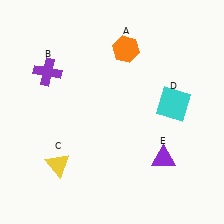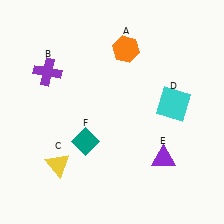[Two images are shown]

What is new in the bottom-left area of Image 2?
A teal diamond (F) was added in the bottom-left area of Image 2.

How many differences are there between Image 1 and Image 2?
There is 1 difference between the two images.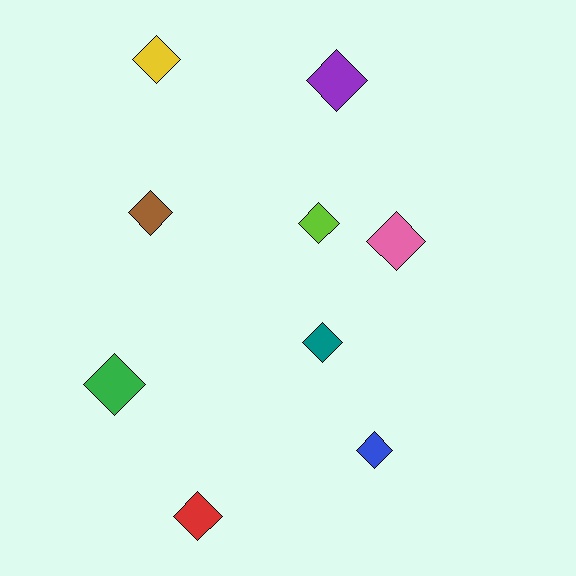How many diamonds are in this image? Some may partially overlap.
There are 9 diamonds.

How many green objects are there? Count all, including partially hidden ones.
There is 1 green object.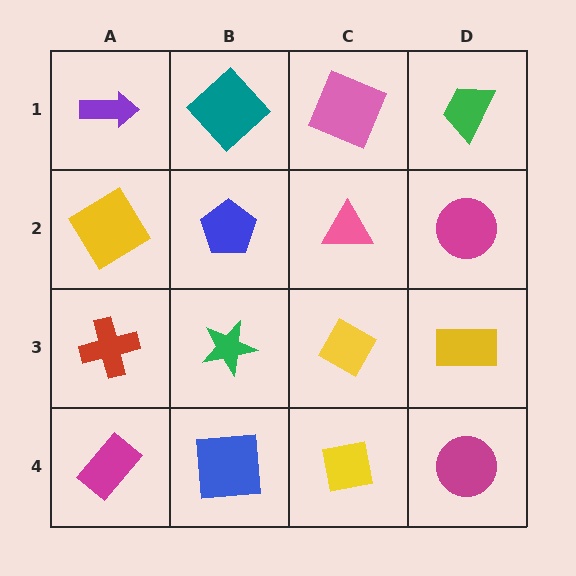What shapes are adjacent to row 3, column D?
A magenta circle (row 2, column D), a magenta circle (row 4, column D), a yellow diamond (row 3, column C).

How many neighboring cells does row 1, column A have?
2.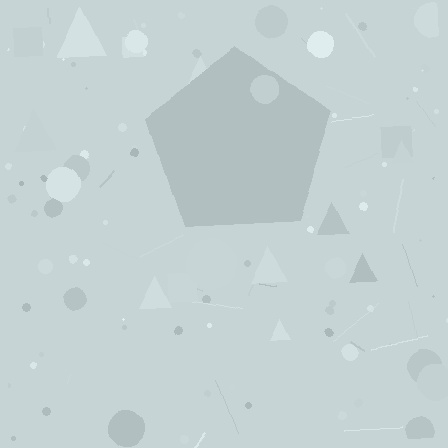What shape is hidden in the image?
A pentagon is hidden in the image.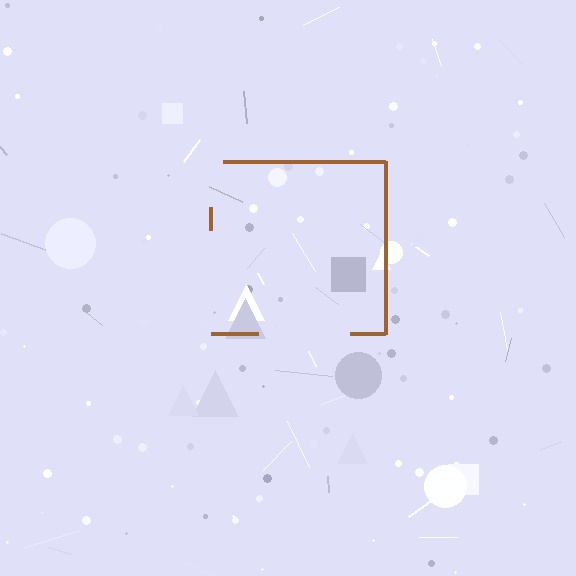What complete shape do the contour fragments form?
The contour fragments form a square.